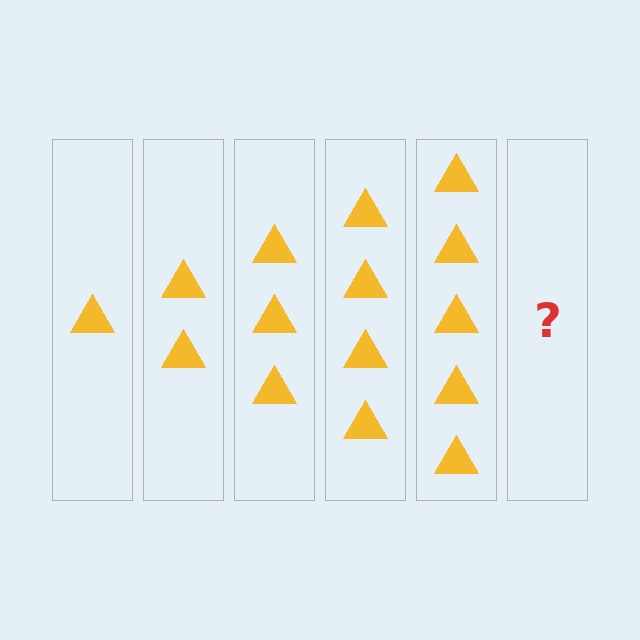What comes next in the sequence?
The next element should be 6 triangles.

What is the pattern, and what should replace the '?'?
The pattern is that each step adds one more triangle. The '?' should be 6 triangles.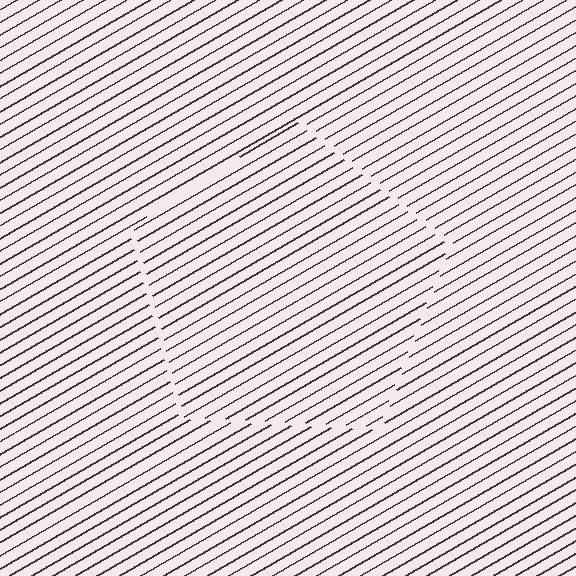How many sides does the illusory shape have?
5 sides — the line-ends trace a pentagon.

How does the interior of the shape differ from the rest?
The interior of the shape contains the same grating, shifted by half a period — the contour is defined by the phase discontinuity where line-ends from the inner and outer gratings abut.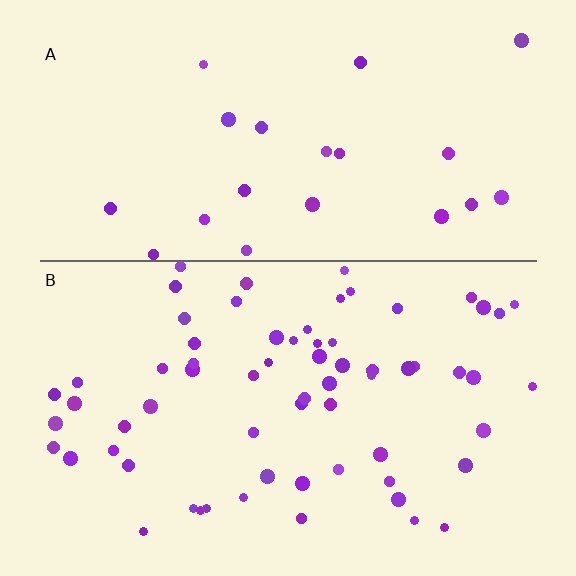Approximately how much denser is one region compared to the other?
Approximately 3.0× — region B over region A.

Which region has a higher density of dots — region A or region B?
B (the bottom).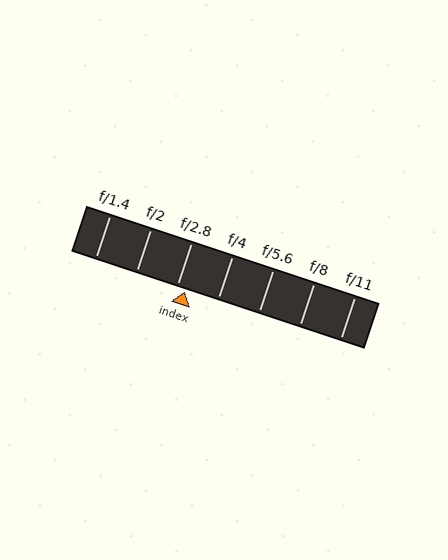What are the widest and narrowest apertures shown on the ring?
The widest aperture shown is f/1.4 and the narrowest is f/11.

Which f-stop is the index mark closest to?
The index mark is closest to f/2.8.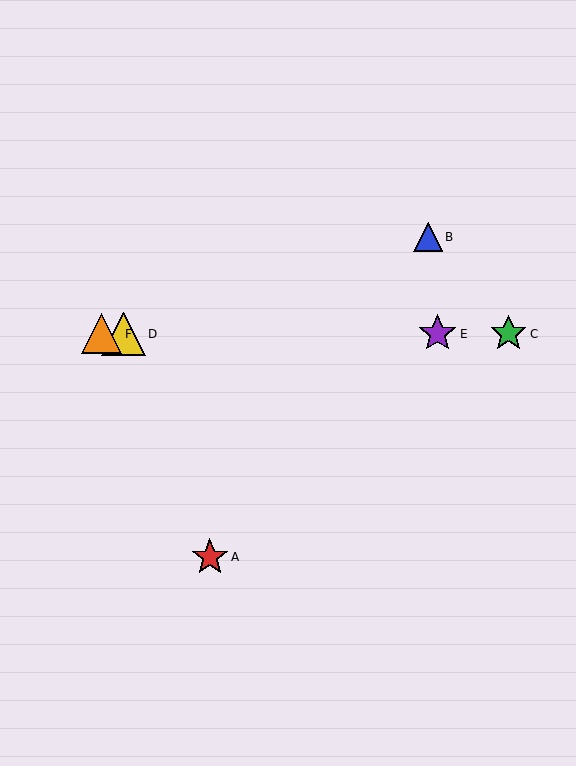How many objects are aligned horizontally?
4 objects (C, D, E, F) are aligned horizontally.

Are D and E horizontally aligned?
Yes, both are at y≈334.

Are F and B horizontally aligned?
No, F is at y≈334 and B is at y≈237.